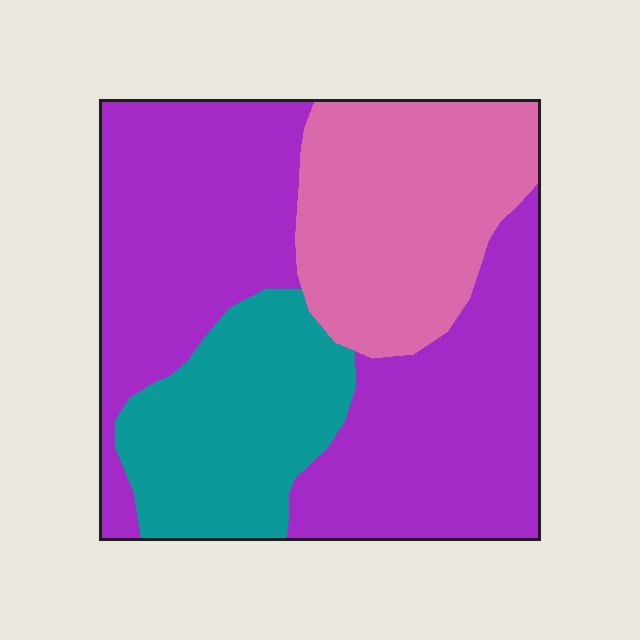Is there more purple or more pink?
Purple.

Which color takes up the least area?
Teal, at roughly 20%.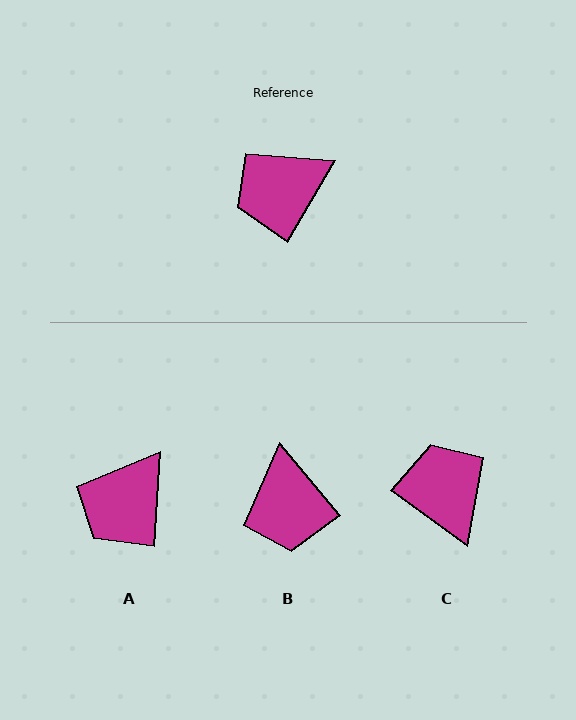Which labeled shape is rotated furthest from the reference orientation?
C, about 96 degrees away.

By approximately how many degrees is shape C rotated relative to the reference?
Approximately 96 degrees clockwise.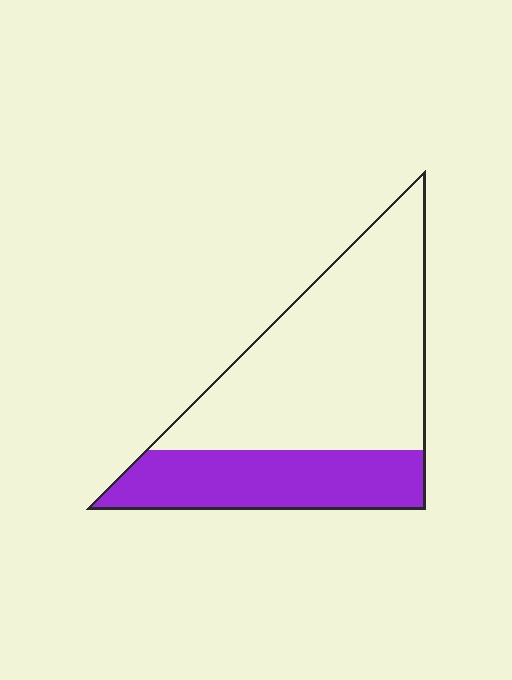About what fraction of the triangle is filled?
About one third (1/3).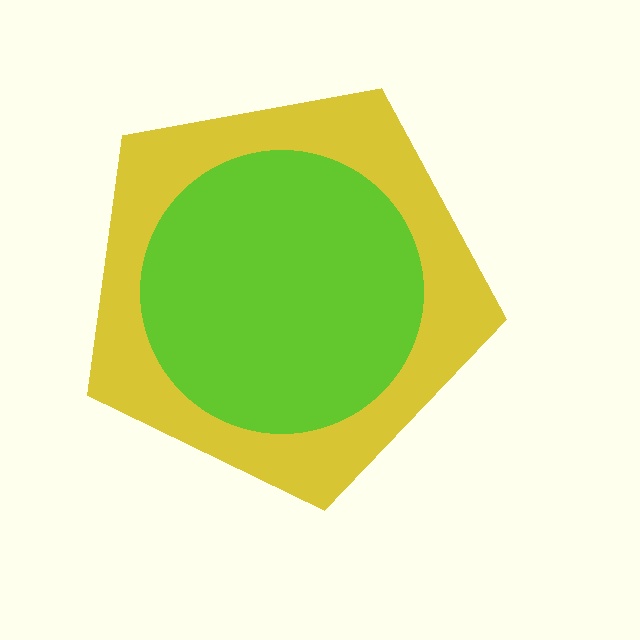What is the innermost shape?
The lime circle.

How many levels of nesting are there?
2.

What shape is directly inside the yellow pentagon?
The lime circle.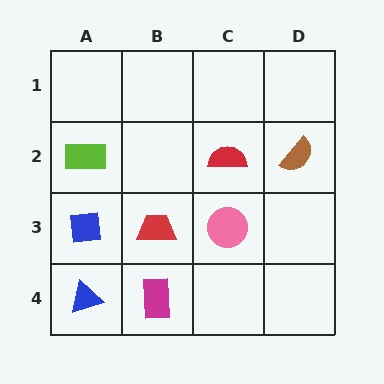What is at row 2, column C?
A red semicircle.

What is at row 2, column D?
A brown semicircle.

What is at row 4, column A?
A blue triangle.